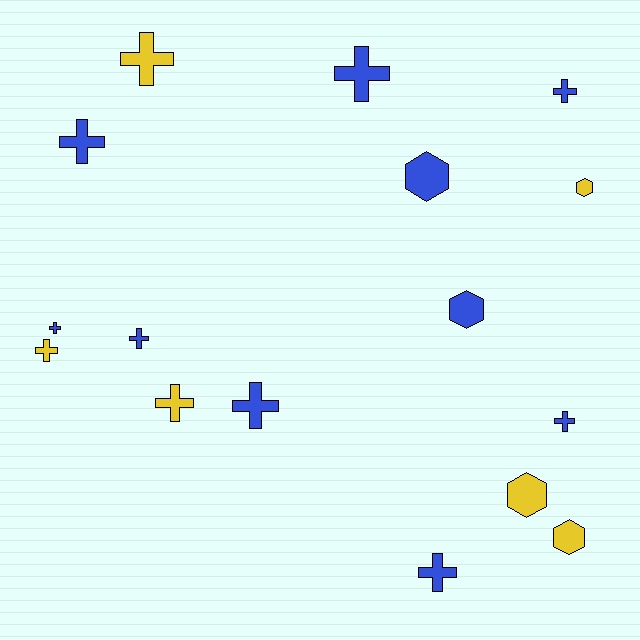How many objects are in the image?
There are 16 objects.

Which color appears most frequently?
Blue, with 10 objects.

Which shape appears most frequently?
Cross, with 11 objects.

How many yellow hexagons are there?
There are 3 yellow hexagons.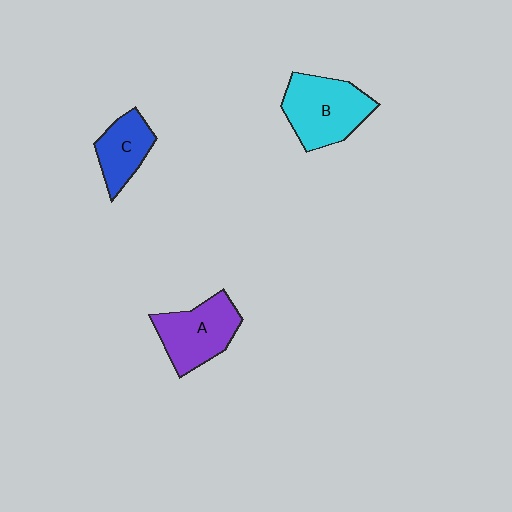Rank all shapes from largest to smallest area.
From largest to smallest: B (cyan), A (purple), C (blue).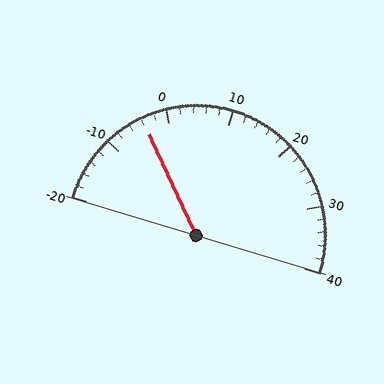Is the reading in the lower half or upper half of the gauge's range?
The reading is in the lower half of the range (-20 to 40).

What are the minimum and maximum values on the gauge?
The gauge ranges from -20 to 40.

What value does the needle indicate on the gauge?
The needle indicates approximately -4.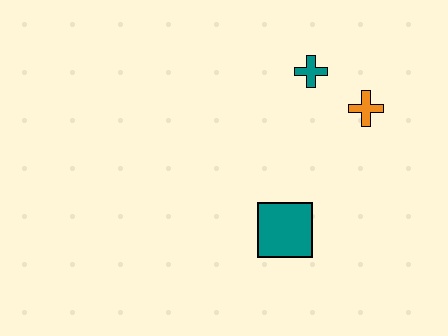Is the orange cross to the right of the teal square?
Yes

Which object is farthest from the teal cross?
The teal square is farthest from the teal cross.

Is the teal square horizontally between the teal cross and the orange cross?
No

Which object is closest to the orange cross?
The teal cross is closest to the orange cross.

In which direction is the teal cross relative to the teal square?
The teal cross is above the teal square.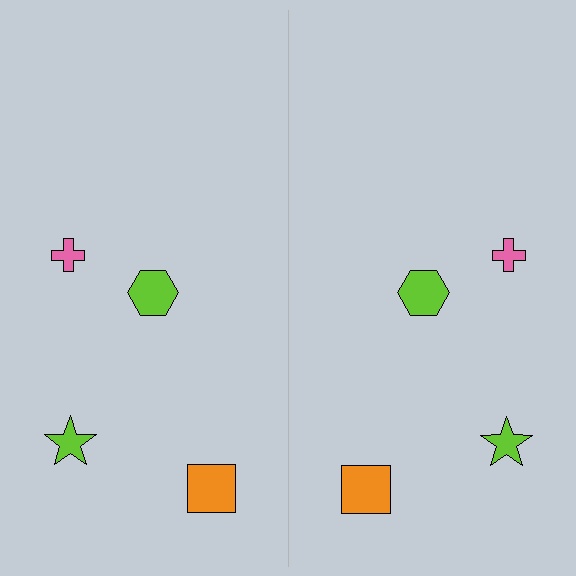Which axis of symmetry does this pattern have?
The pattern has a vertical axis of symmetry running through the center of the image.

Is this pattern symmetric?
Yes, this pattern has bilateral (reflection) symmetry.